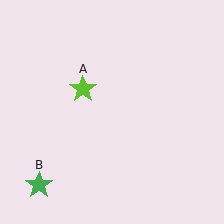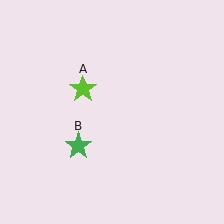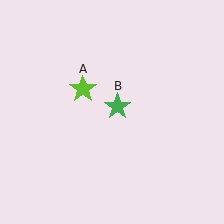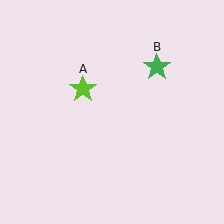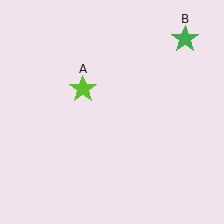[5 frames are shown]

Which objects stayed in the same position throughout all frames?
Lime star (object A) remained stationary.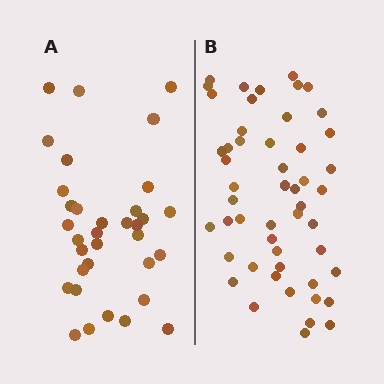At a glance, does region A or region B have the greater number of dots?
Region B (the right region) has more dots.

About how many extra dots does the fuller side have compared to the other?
Region B has approximately 15 more dots than region A.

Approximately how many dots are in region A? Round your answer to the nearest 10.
About 30 dots. (The exact count is 34, which rounds to 30.)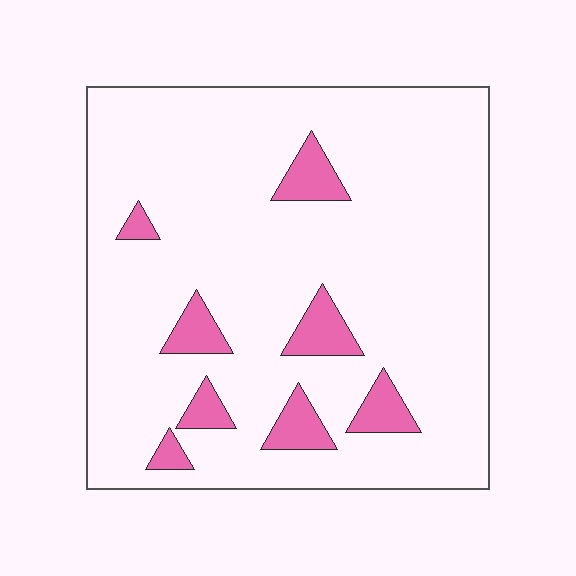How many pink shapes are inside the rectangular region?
8.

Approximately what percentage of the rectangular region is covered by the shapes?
Approximately 10%.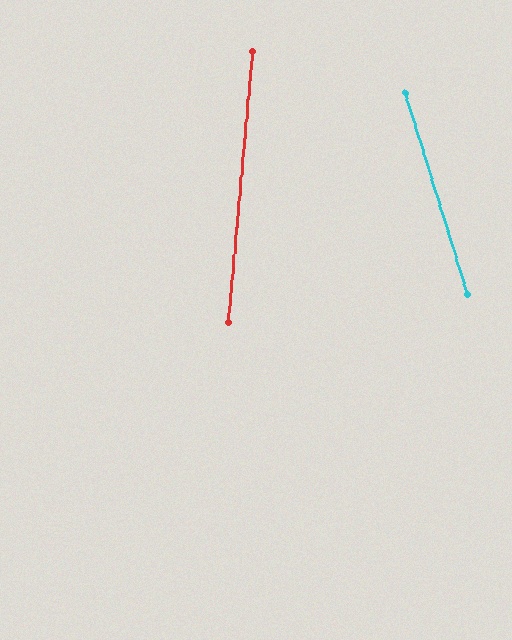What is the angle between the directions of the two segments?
Approximately 22 degrees.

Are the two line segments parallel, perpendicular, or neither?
Neither parallel nor perpendicular — they differ by about 22°.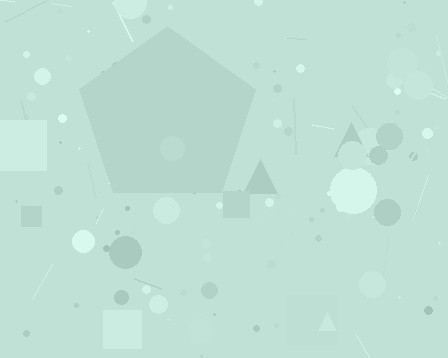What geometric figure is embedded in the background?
A pentagon is embedded in the background.